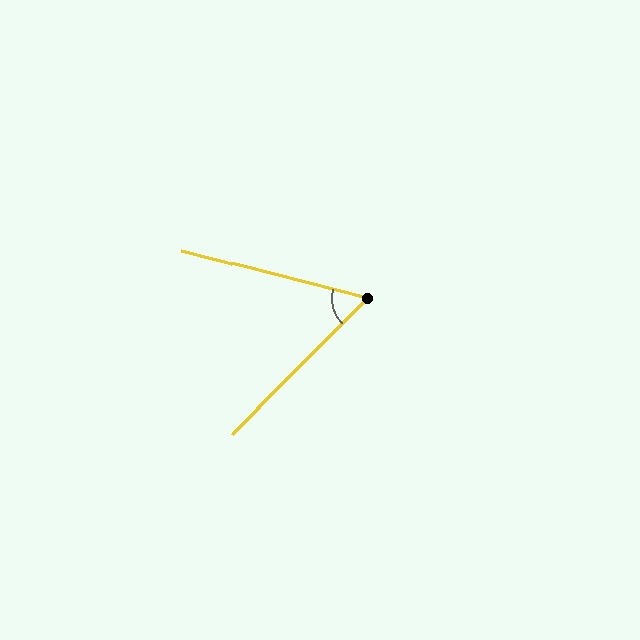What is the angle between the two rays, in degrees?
Approximately 60 degrees.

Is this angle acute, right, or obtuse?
It is acute.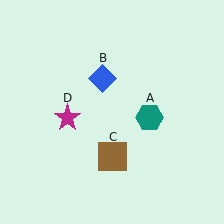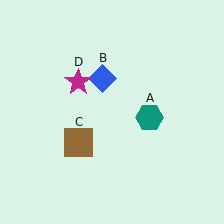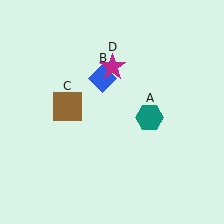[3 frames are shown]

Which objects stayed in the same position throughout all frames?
Teal hexagon (object A) and blue diamond (object B) remained stationary.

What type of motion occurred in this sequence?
The brown square (object C), magenta star (object D) rotated clockwise around the center of the scene.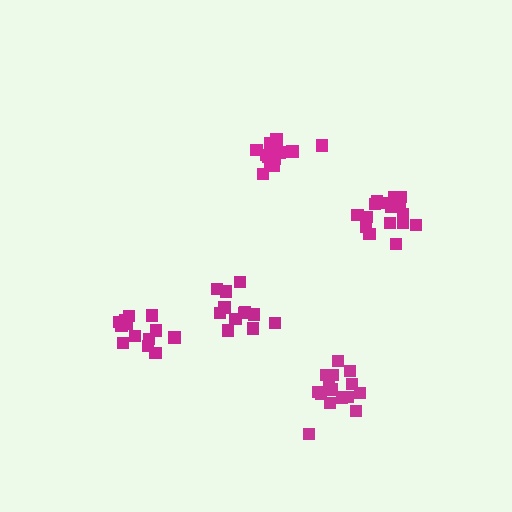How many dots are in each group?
Group 1: 15 dots, Group 2: 12 dots, Group 3: 13 dots, Group 4: 16 dots, Group 5: 13 dots (69 total).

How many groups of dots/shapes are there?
There are 5 groups.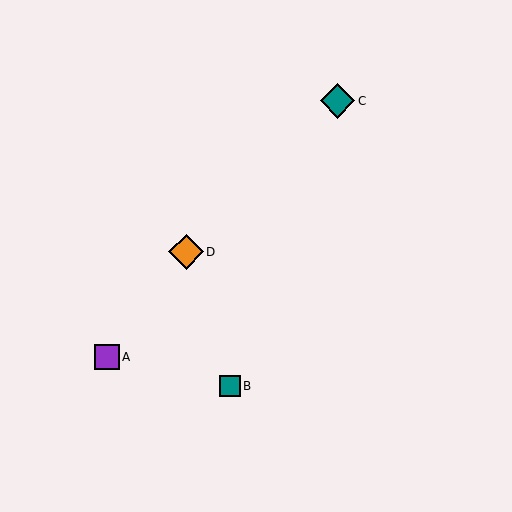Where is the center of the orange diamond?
The center of the orange diamond is at (186, 252).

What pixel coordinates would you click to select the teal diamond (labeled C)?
Click at (337, 101) to select the teal diamond C.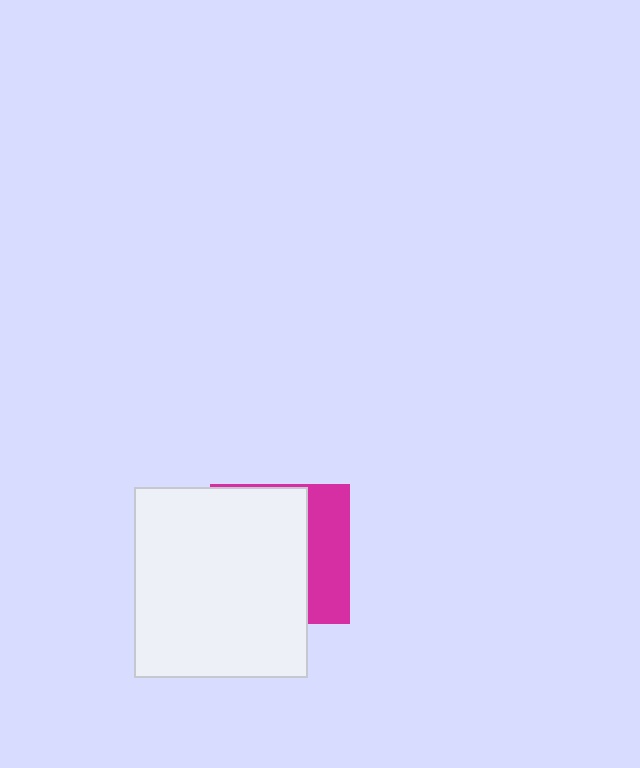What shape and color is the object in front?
The object in front is a white rectangle.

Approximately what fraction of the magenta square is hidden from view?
Roughly 68% of the magenta square is hidden behind the white rectangle.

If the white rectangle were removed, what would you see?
You would see the complete magenta square.